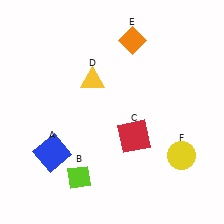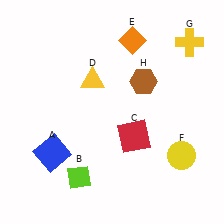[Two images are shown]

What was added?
A yellow cross (G), a brown hexagon (H) were added in Image 2.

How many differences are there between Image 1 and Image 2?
There are 2 differences between the two images.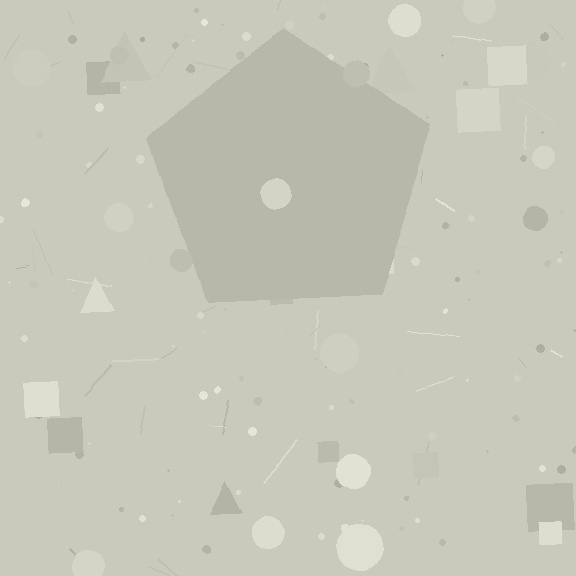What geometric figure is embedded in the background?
A pentagon is embedded in the background.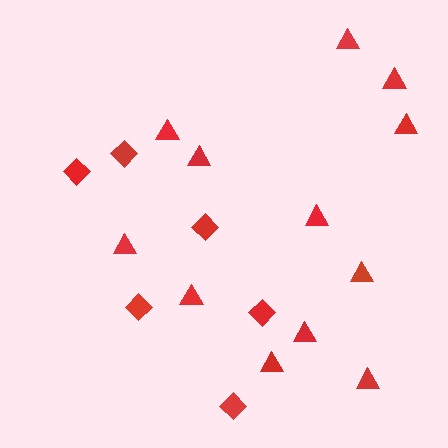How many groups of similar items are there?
There are 2 groups: one group of diamonds (6) and one group of triangles (12).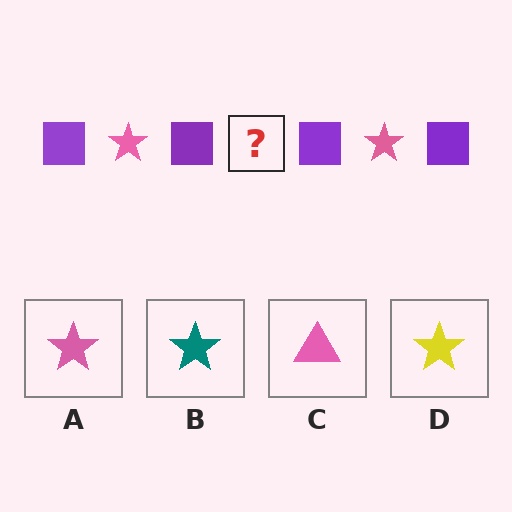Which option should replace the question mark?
Option A.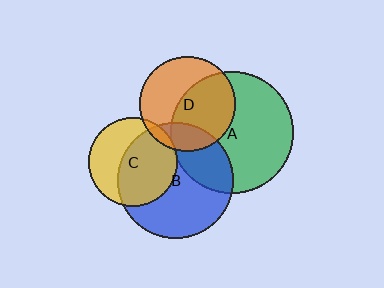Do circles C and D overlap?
Yes.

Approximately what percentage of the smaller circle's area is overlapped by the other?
Approximately 5%.